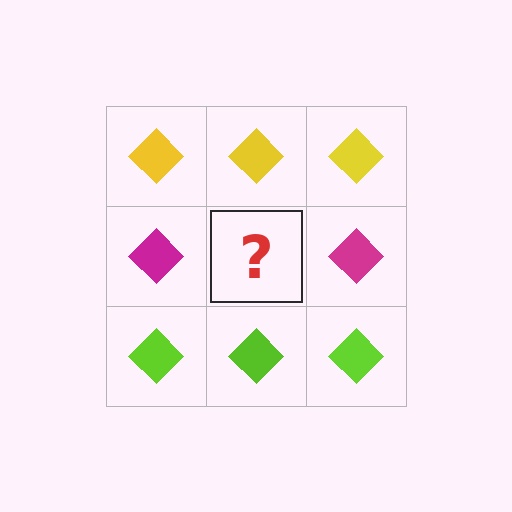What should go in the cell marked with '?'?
The missing cell should contain a magenta diamond.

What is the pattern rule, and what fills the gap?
The rule is that each row has a consistent color. The gap should be filled with a magenta diamond.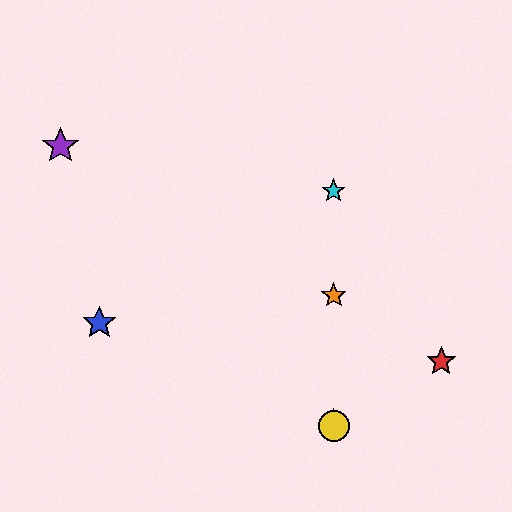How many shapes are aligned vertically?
4 shapes (the green star, the yellow circle, the orange star, the cyan star) are aligned vertically.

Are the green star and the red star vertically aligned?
No, the green star is at x≈334 and the red star is at x≈441.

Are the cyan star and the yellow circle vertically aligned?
Yes, both are at x≈334.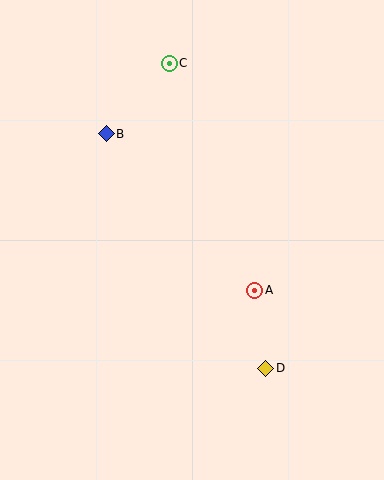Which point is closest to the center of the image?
Point A at (255, 290) is closest to the center.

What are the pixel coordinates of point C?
Point C is at (169, 63).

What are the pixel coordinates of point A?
Point A is at (255, 290).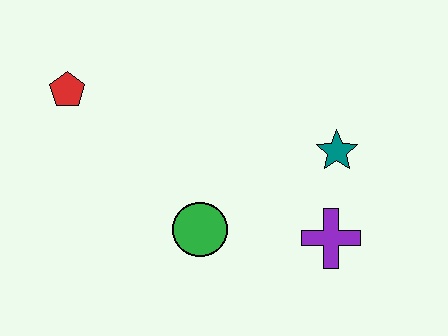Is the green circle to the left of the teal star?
Yes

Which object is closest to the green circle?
The purple cross is closest to the green circle.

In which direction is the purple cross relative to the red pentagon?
The purple cross is to the right of the red pentagon.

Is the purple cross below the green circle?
Yes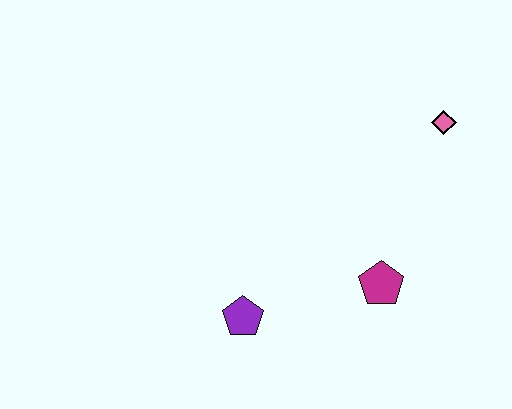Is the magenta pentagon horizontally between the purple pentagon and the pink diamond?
Yes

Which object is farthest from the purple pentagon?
The pink diamond is farthest from the purple pentagon.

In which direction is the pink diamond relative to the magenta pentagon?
The pink diamond is above the magenta pentagon.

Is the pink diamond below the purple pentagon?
No